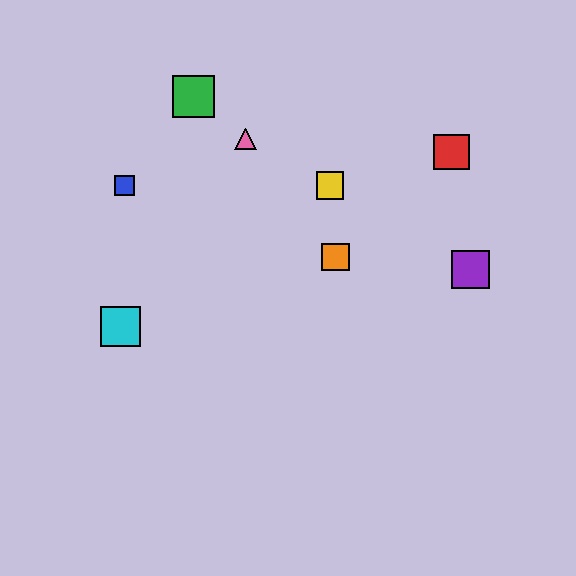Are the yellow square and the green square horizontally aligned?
No, the yellow square is at y≈185 and the green square is at y≈97.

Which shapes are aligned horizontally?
The blue square, the yellow square are aligned horizontally.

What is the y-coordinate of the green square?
The green square is at y≈97.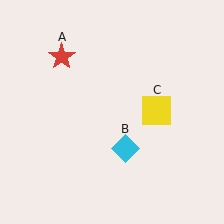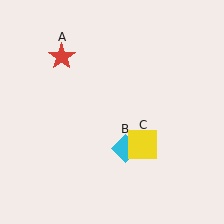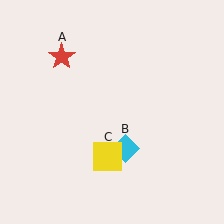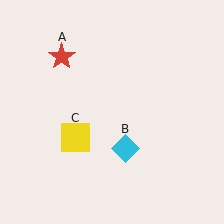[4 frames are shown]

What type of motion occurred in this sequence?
The yellow square (object C) rotated clockwise around the center of the scene.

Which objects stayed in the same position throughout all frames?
Red star (object A) and cyan diamond (object B) remained stationary.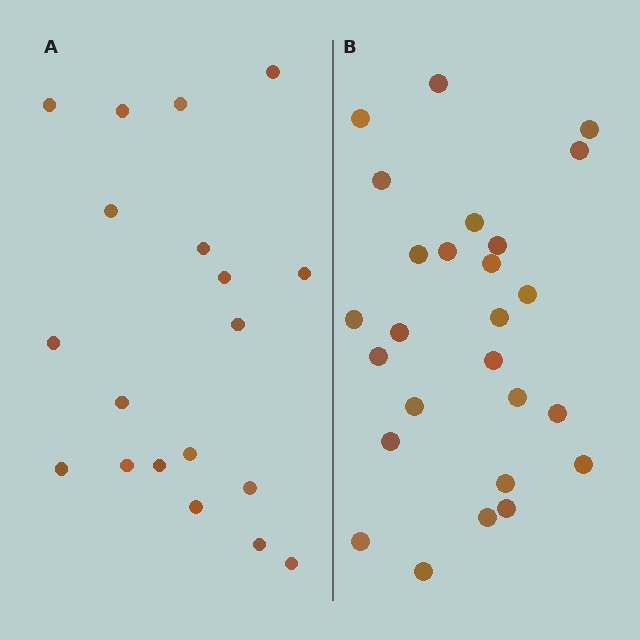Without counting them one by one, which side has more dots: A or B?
Region B (the right region) has more dots.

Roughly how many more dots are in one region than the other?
Region B has roughly 8 or so more dots than region A.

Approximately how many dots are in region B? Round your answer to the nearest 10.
About 30 dots. (The exact count is 26, which rounds to 30.)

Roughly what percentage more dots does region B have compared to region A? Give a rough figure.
About 35% more.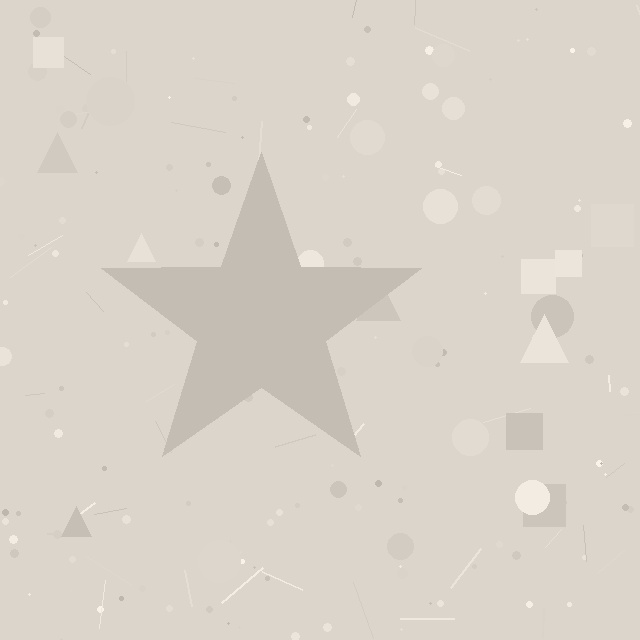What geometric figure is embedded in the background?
A star is embedded in the background.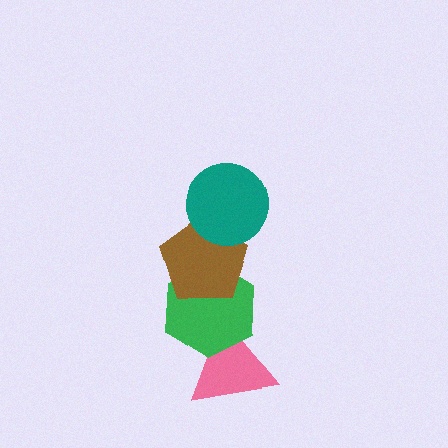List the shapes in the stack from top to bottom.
From top to bottom: the teal circle, the brown pentagon, the green hexagon, the pink triangle.